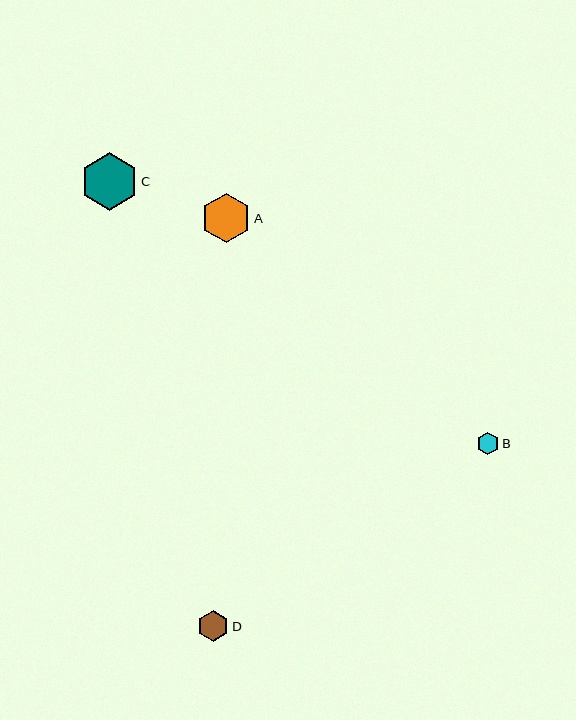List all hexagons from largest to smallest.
From largest to smallest: C, A, D, B.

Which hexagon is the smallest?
Hexagon B is the smallest with a size of approximately 22 pixels.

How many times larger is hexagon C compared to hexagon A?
Hexagon C is approximately 1.2 times the size of hexagon A.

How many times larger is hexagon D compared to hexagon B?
Hexagon D is approximately 1.4 times the size of hexagon B.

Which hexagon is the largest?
Hexagon C is the largest with a size of approximately 57 pixels.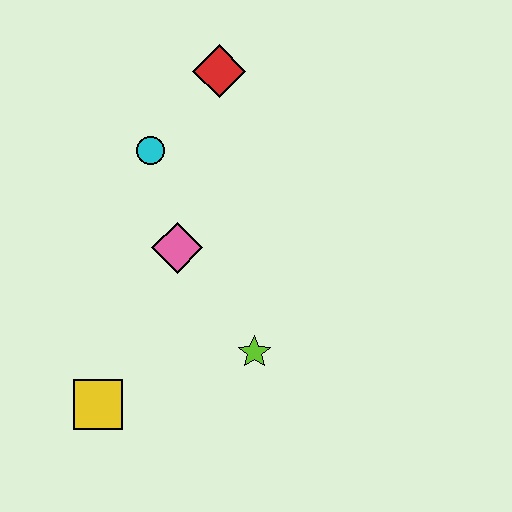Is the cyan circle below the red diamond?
Yes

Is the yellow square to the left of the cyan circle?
Yes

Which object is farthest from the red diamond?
The yellow square is farthest from the red diamond.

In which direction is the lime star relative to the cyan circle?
The lime star is below the cyan circle.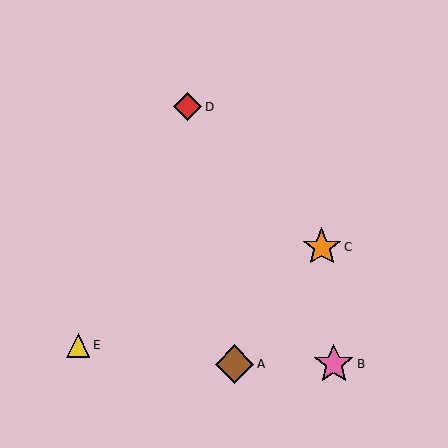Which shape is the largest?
The pink star (labeled B) is the largest.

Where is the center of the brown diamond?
The center of the brown diamond is at (234, 364).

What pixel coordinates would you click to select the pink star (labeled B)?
Click at (334, 364) to select the pink star B.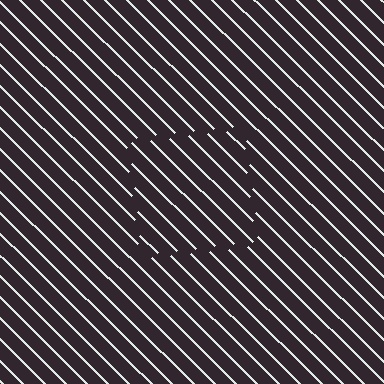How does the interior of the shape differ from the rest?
The interior of the shape contains the same grating, shifted by half a period — the contour is defined by the phase discontinuity where line-ends from the inner and outer gratings abut.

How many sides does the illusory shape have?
4 sides — the line-ends trace a square.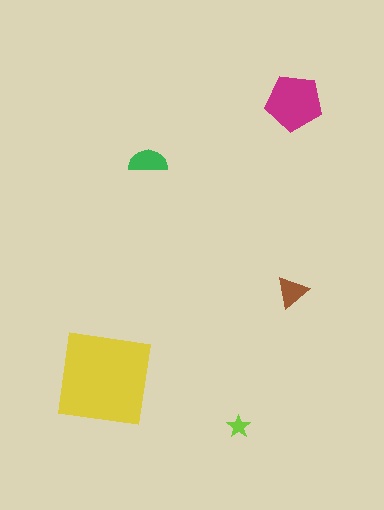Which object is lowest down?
The lime star is bottommost.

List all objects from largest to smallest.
The yellow square, the magenta pentagon, the green semicircle, the brown triangle, the lime star.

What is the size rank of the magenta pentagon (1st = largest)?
2nd.